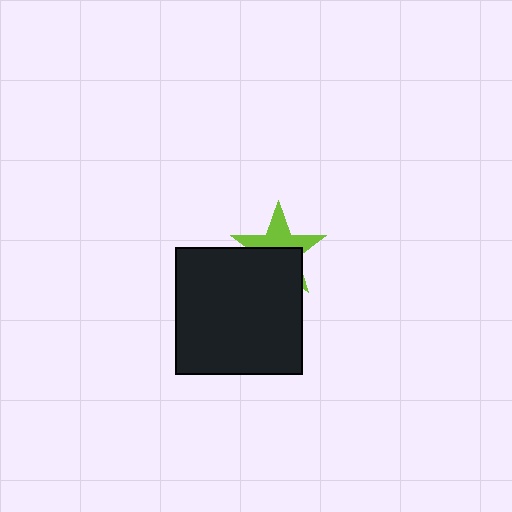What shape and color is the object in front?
The object in front is a black square.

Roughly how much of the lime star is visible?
About half of it is visible (roughly 48%).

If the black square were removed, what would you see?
You would see the complete lime star.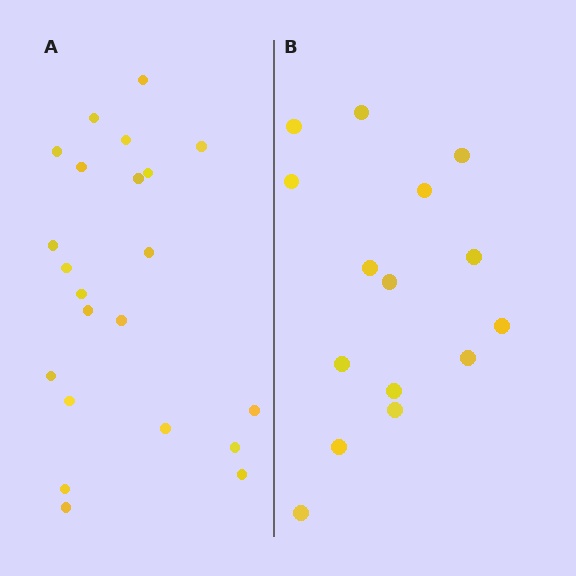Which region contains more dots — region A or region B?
Region A (the left region) has more dots.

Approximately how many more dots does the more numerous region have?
Region A has roughly 8 or so more dots than region B.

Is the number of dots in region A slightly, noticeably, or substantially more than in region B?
Region A has substantially more. The ratio is roughly 1.5 to 1.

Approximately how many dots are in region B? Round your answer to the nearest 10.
About 20 dots. (The exact count is 15, which rounds to 20.)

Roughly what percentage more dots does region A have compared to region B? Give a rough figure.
About 45% more.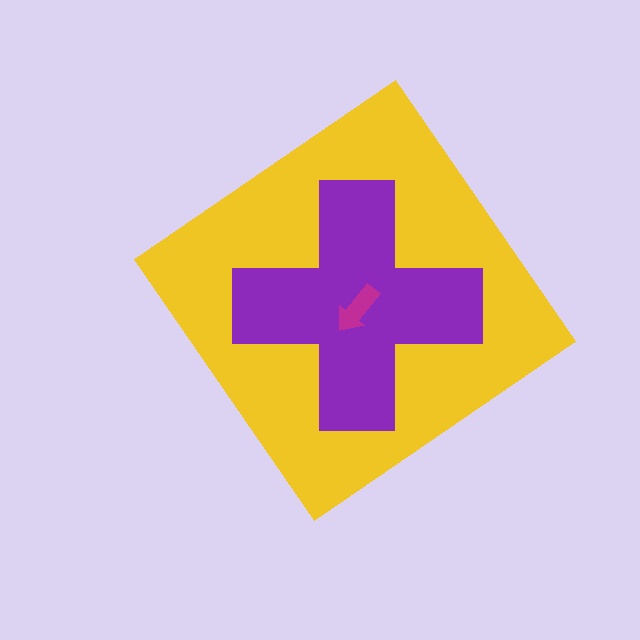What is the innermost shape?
The magenta arrow.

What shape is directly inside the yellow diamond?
The purple cross.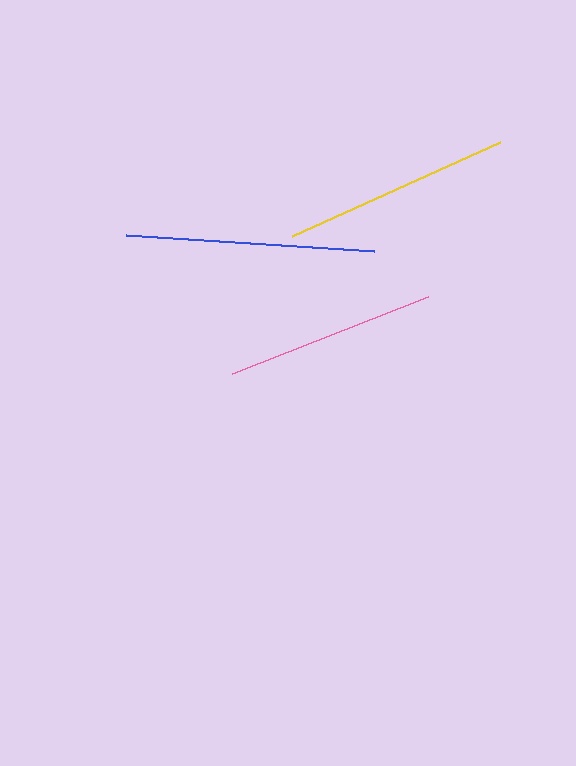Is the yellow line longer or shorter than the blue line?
The blue line is longer than the yellow line.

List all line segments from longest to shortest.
From longest to shortest: blue, yellow, pink.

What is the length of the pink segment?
The pink segment is approximately 210 pixels long.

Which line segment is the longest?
The blue line is the longest at approximately 249 pixels.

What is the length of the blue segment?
The blue segment is approximately 249 pixels long.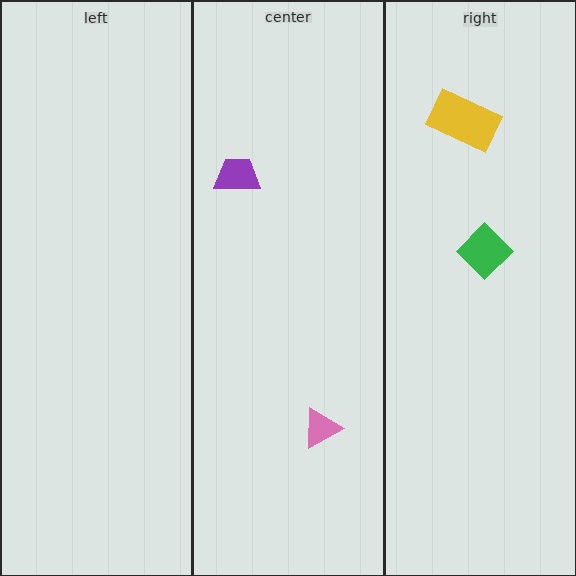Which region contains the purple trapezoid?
The center region.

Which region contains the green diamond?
The right region.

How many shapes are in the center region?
2.